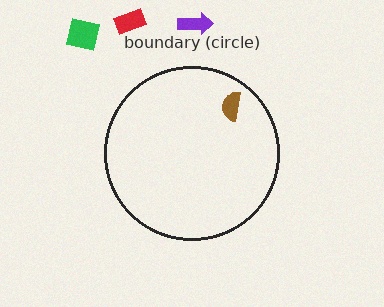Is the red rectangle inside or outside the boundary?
Outside.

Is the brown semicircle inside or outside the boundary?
Inside.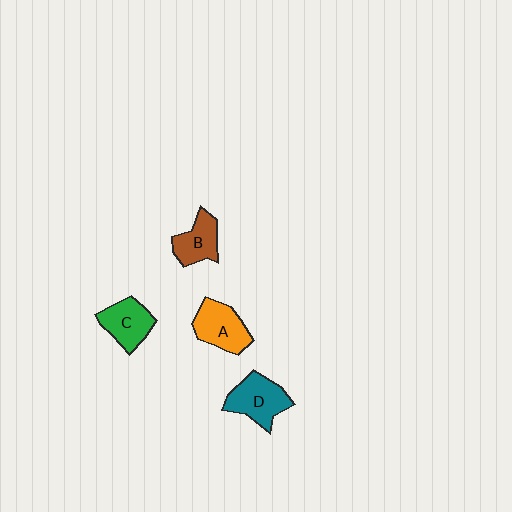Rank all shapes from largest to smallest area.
From largest to smallest: D (teal), A (orange), C (green), B (brown).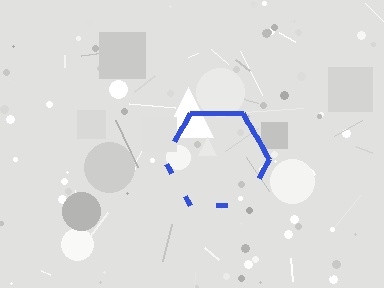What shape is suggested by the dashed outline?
The dashed outline suggests a hexagon.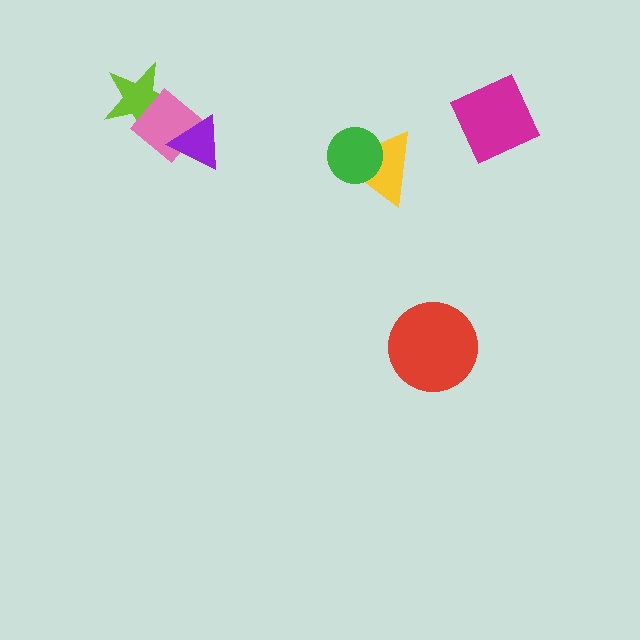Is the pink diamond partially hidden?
Yes, it is partially covered by another shape.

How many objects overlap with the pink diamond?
2 objects overlap with the pink diamond.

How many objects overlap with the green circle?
1 object overlaps with the green circle.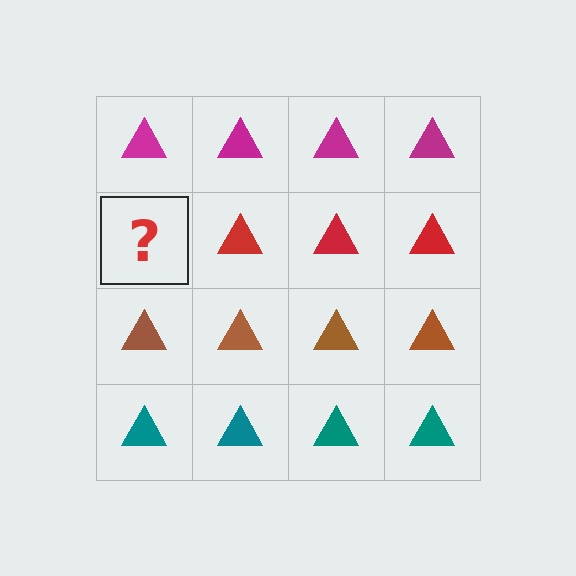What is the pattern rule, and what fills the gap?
The rule is that each row has a consistent color. The gap should be filled with a red triangle.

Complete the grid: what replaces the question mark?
The question mark should be replaced with a red triangle.